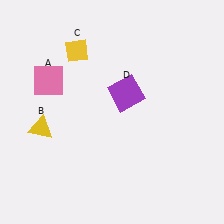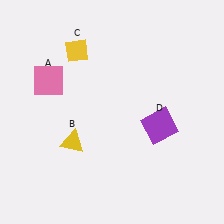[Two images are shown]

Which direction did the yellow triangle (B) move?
The yellow triangle (B) moved right.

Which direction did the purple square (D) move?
The purple square (D) moved right.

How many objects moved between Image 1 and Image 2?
2 objects moved between the two images.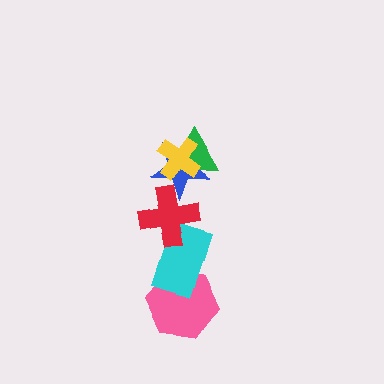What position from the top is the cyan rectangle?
The cyan rectangle is 5th from the top.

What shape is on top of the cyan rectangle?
The red cross is on top of the cyan rectangle.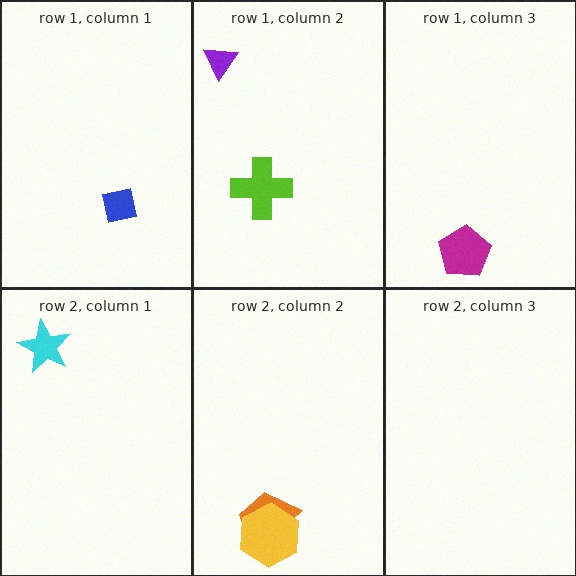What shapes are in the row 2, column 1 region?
The cyan star.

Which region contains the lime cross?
The row 1, column 2 region.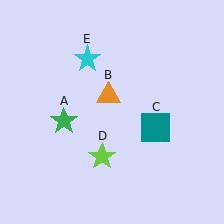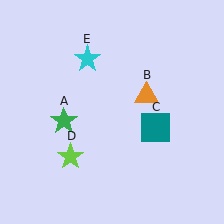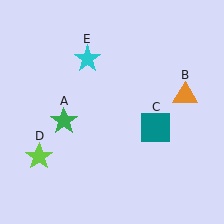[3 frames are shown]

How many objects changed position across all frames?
2 objects changed position: orange triangle (object B), lime star (object D).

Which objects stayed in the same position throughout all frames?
Green star (object A) and teal square (object C) and cyan star (object E) remained stationary.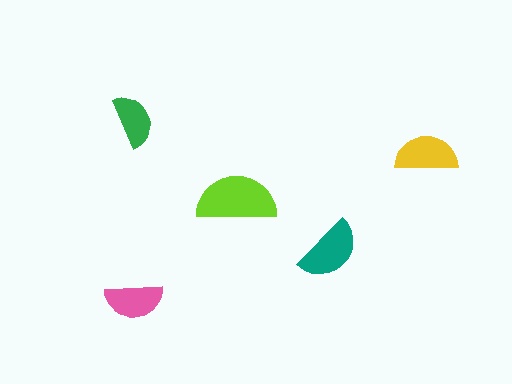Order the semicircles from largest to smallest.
the lime one, the teal one, the yellow one, the pink one, the green one.